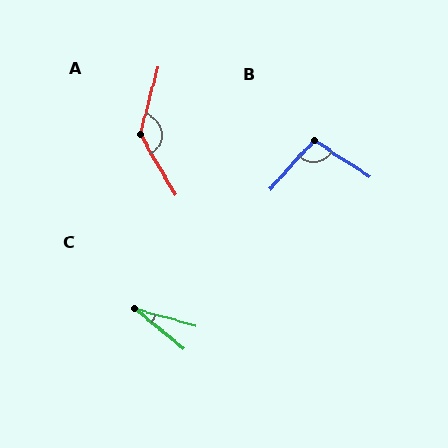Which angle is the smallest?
C, at approximately 23 degrees.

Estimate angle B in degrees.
Approximately 99 degrees.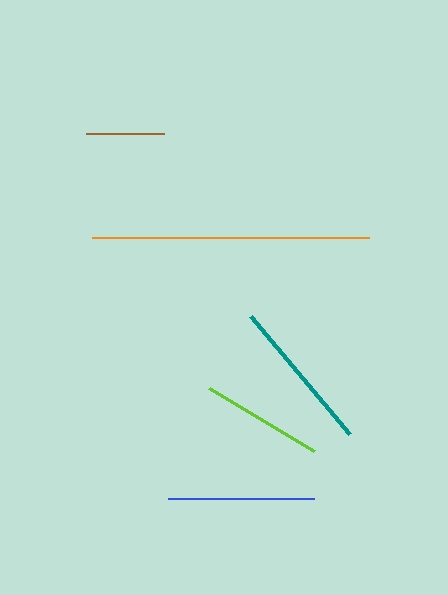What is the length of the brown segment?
The brown segment is approximately 78 pixels long.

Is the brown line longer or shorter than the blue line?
The blue line is longer than the brown line.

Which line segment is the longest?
The orange line is the longest at approximately 277 pixels.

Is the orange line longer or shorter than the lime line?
The orange line is longer than the lime line.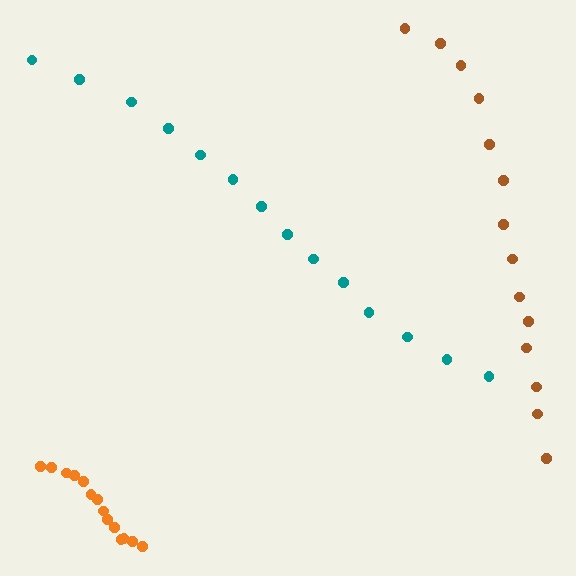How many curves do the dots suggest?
There are 3 distinct paths.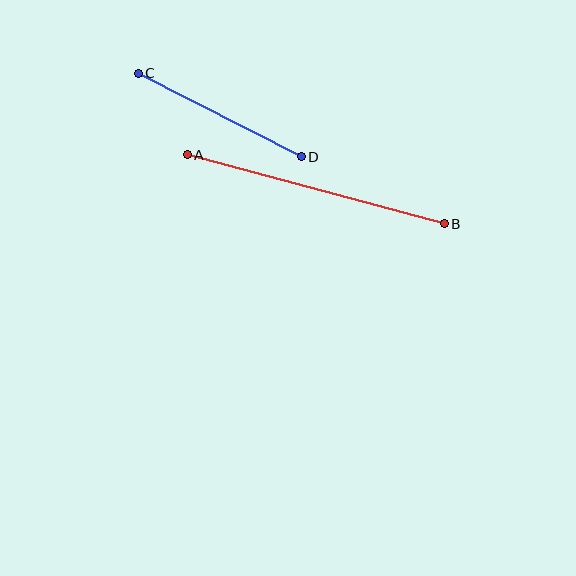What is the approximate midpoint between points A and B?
The midpoint is at approximately (316, 189) pixels.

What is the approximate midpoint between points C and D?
The midpoint is at approximately (220, 115) pixels.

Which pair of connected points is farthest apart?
Points A and B are farthest apart.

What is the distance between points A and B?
The distance is approximately 266 pixels.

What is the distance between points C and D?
The distance is approximately 183 pixels.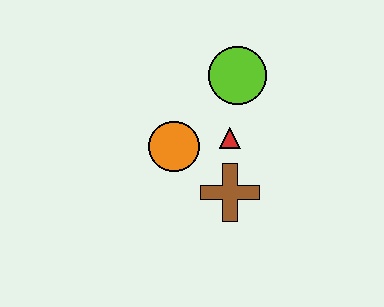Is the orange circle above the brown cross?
Yes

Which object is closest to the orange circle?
The red triangle is closest to the orange circle.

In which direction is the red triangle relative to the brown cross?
The red triangle is above the brown cross.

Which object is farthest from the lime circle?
The brown cross is farthest from the lime circle.